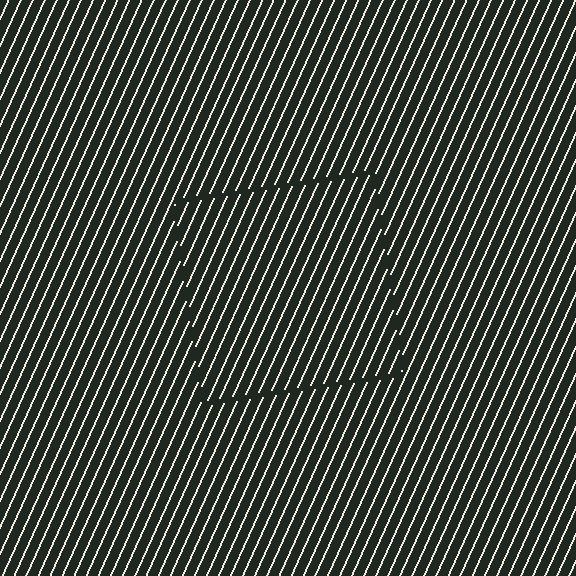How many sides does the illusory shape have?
4 sides — the line-ends trace a square.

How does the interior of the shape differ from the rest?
The interior of the shape contains the same grating, shifted by half a period — the contour is defined by the phase discontinuity where line-ends from the inner and outer gratings abut.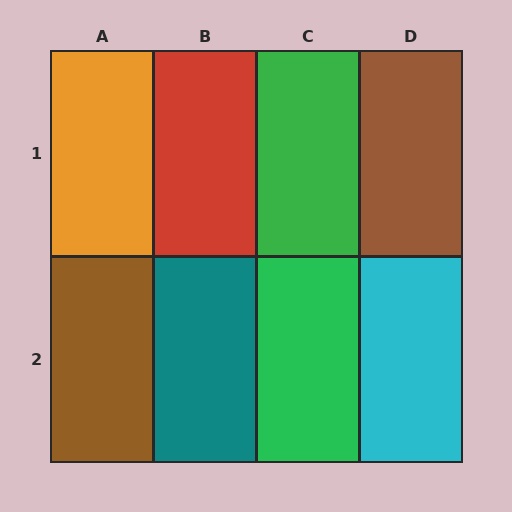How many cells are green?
2 cells are green.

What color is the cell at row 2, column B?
Teal.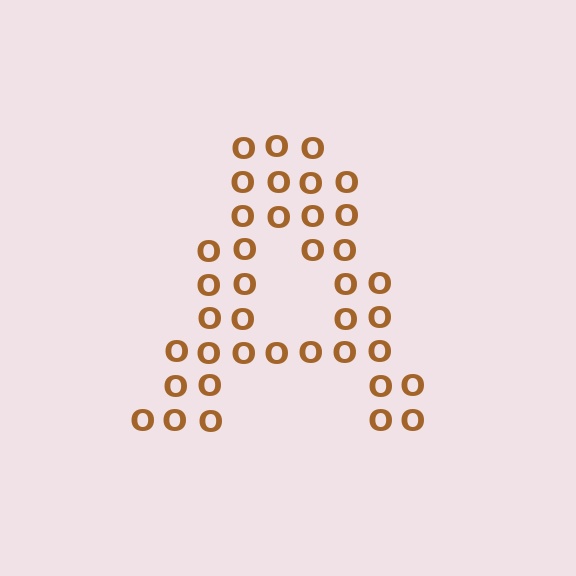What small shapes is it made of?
It is made of small letter O's.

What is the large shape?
The large shape is the letter A.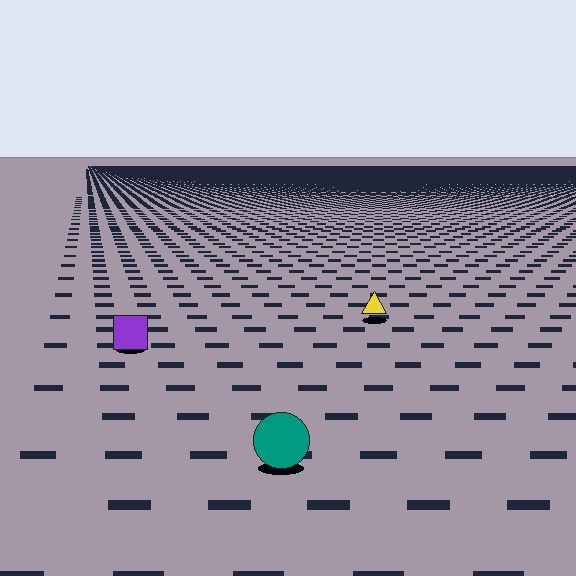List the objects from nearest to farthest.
From nearest to farthest: the teal circle, the purple square, the yellow triangle.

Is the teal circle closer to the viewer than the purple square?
Yes. The teal circle is closer — you can tell from the texture gradient: the ground texture is coarser near it.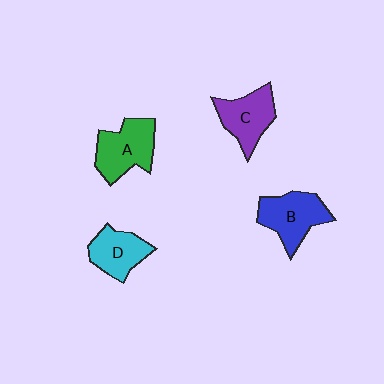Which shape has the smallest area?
Shape D (cyan).